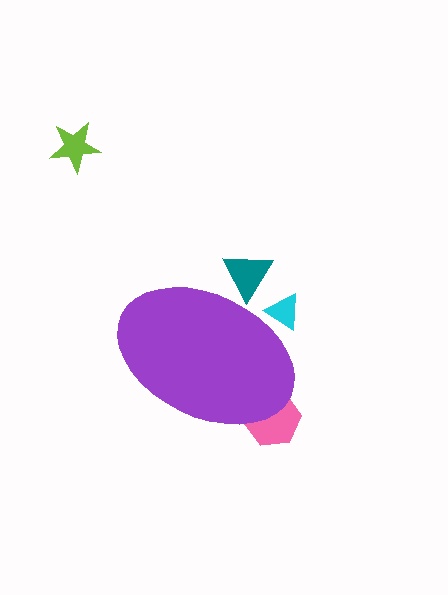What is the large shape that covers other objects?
A purple ellipse.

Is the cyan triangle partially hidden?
Yes, the cyan triangle is partially hidden behind the purple ellipse.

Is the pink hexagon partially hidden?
Yes, the pink hexagon is partially hidden behind the purple ellipse.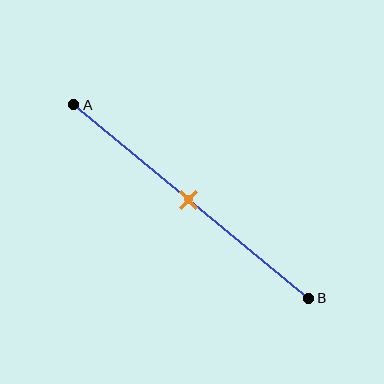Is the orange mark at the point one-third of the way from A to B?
No, the mark is at about 50% from A, not at the 33% one-third point.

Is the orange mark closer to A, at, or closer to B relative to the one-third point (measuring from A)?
The orange mark is closer to point B than the one-third point of segment AB.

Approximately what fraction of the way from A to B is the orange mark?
The orange mark is approximately 50% of the way from A to B.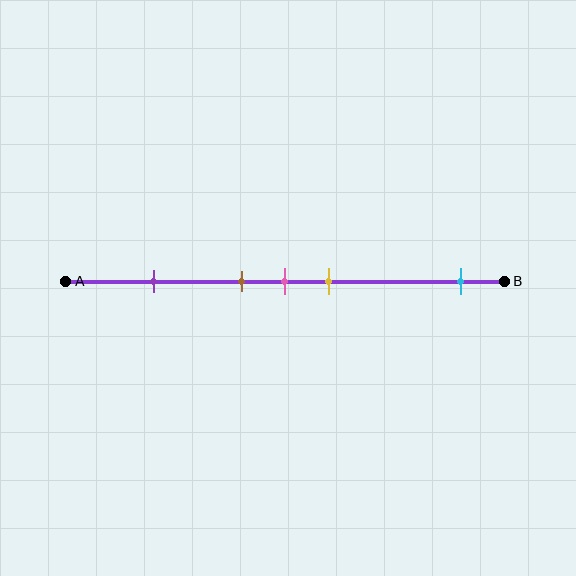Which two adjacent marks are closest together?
The brown and pink marks are the closest adjacent pair.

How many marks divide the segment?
There are 5 marks dividing the segment.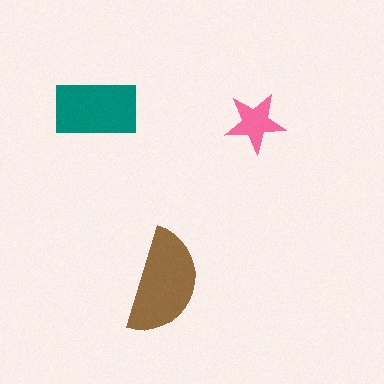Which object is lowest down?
The brown semicircle is bottommost.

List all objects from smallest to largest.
The pink star, the teal rectangle, the brown semicircle.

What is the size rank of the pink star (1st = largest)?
3rd.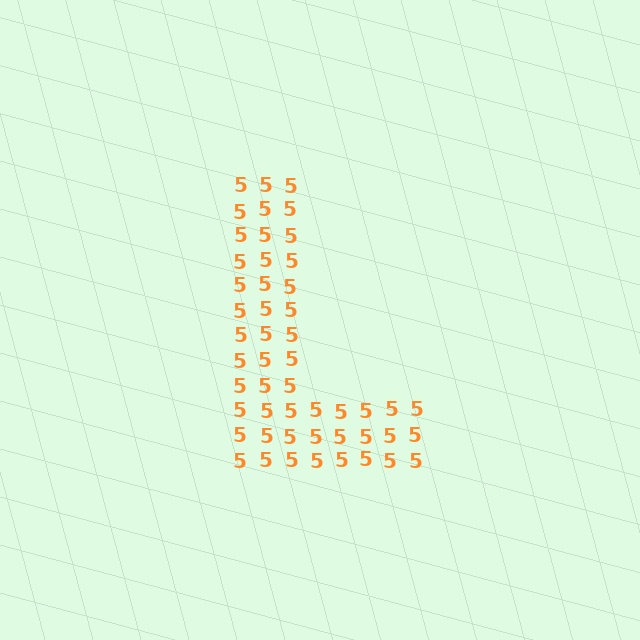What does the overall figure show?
The overall figure shows the letter L.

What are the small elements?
The small elements are digit 5's.